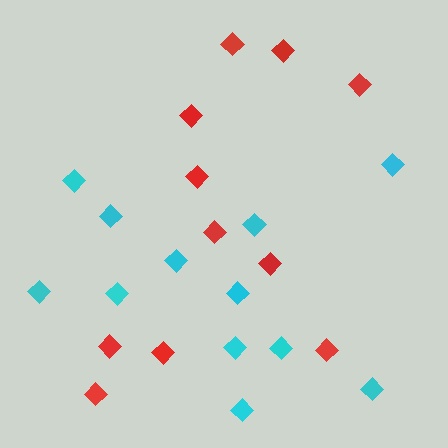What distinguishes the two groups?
There are 2 groups: one group of cyan diamonds (12) and one group of red diamonds (11).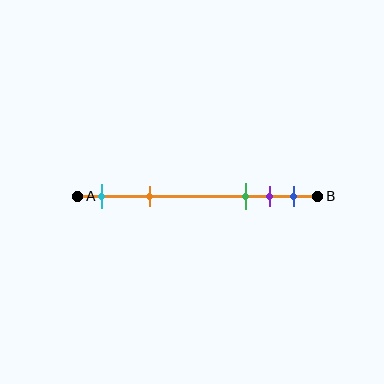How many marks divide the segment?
There are 5 marks dividing the segment.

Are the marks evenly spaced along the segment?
No, the marks are not evenly spaced.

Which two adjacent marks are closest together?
The purple and blue marks are the closest adjacent pair.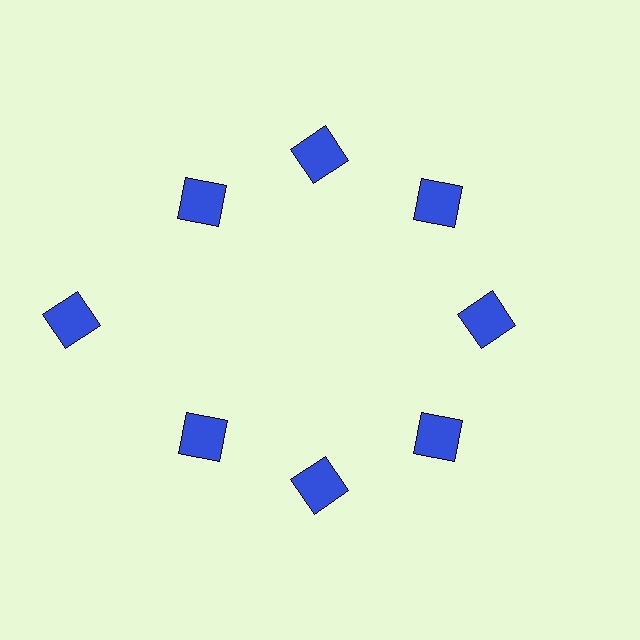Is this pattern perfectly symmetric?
No. The 8 blue squares are arranged in a ring, but one element near the 9 o'clock position is pushed outward from the center, breaking the 8-fold rotational symmetry.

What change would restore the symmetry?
The symmetry would be restored by moving it inward, back onto the ring so that all 8 squares sit at equal angles and equal distance from the center.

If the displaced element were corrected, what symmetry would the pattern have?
It would have 8-fold rotational symmetry — the pattern would map onto itself every 45 degrees.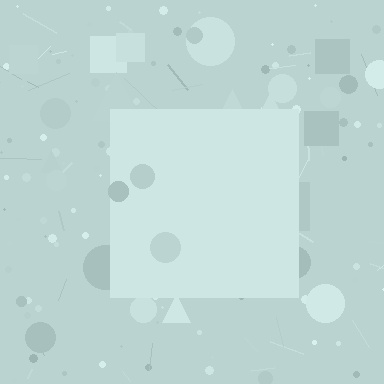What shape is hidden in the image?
A square is hidden in the image.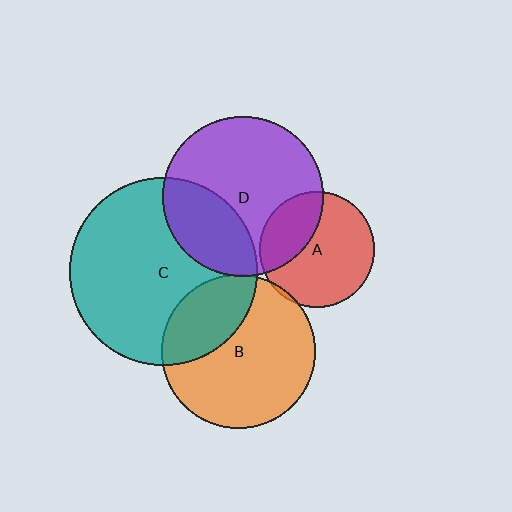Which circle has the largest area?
Circle C (teal).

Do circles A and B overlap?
Yes.